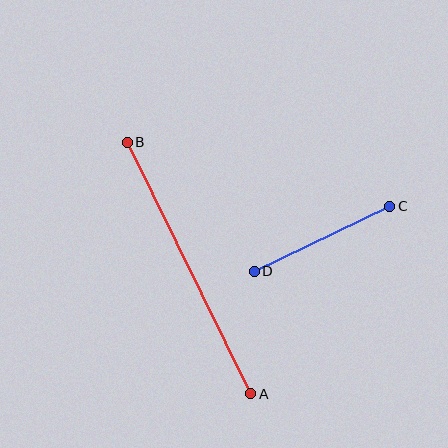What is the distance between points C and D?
The distance is approximately 150 pixels.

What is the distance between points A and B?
The distance is approximately 280 pixels.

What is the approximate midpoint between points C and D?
The midpoint is at approximately (322, 239) pixels.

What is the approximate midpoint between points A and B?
The midpoint is at approximately (189, 268) pixels.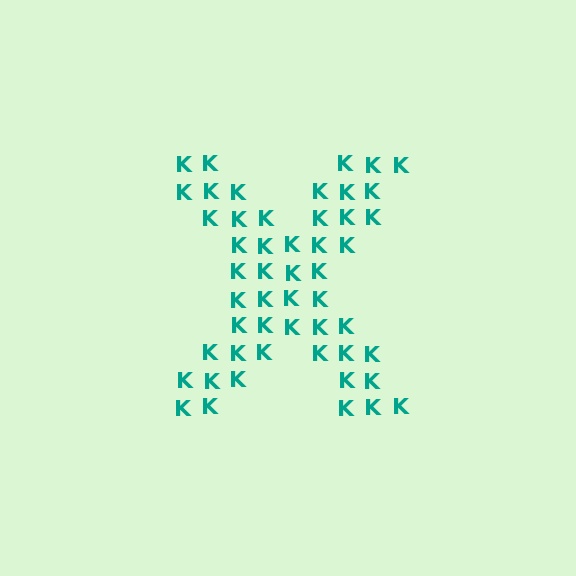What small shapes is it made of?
It is made of small letter K's.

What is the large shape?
The large shape is the letter X.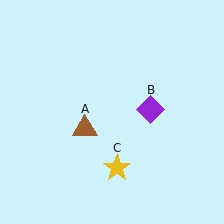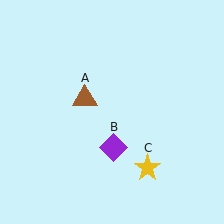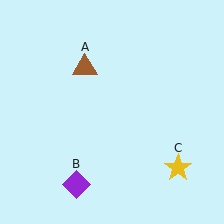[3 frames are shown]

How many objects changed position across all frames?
3 objects changed position: brown triangle (object A), purple diamond (object B), yellow star (object C).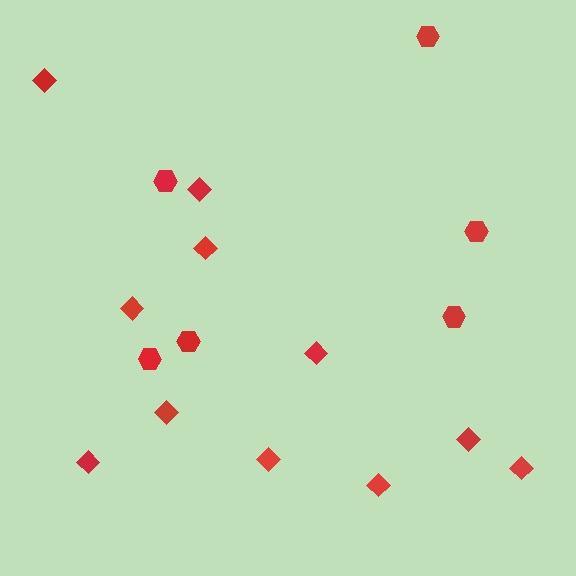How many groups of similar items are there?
There are 2 groups: one group of diamonds (11) and one group of hexagons (6).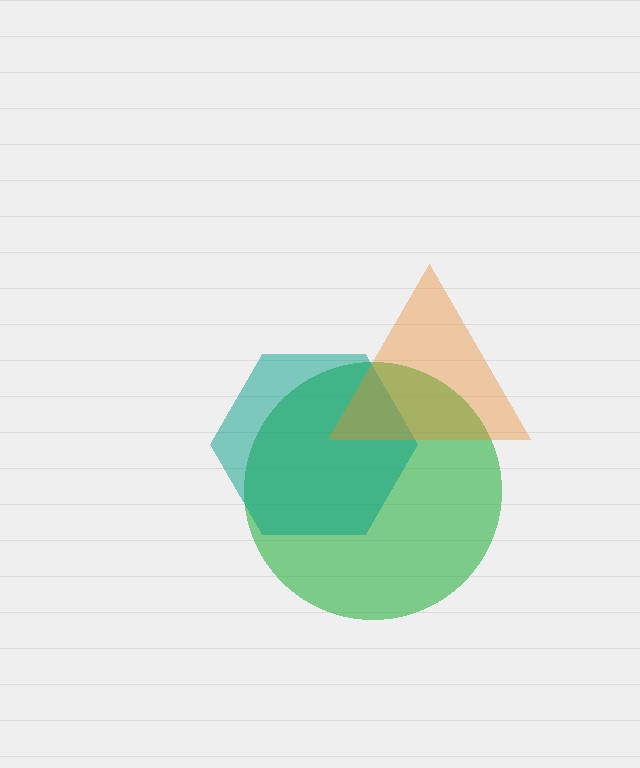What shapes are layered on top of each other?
The layered shapes are: a green circle, a teal hexagon, an orange triangle.